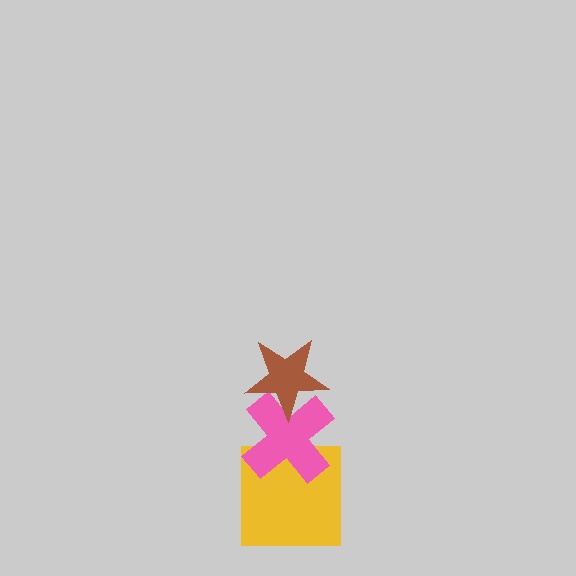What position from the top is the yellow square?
The yellow square is 3rd from the top.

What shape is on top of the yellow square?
The pink cross is on top of the yellow square.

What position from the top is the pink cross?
The pink cross is 2nd from the top.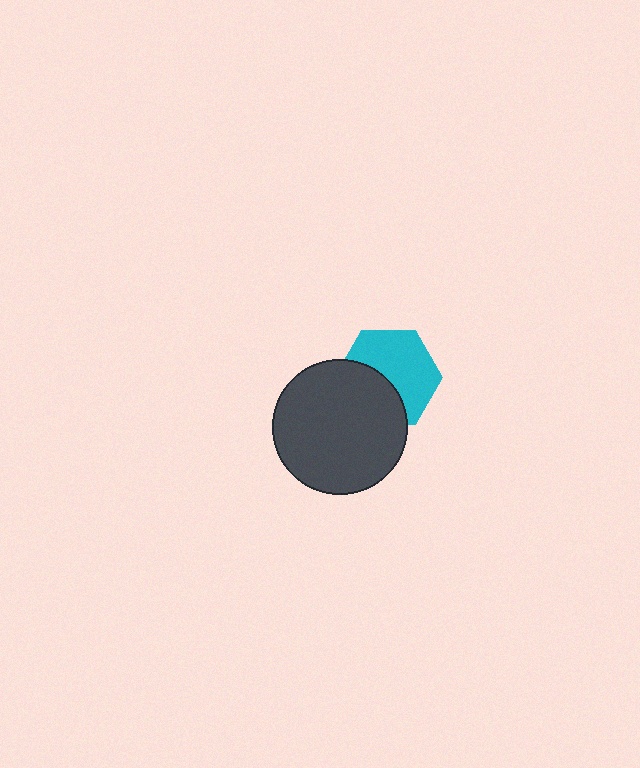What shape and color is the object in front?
The object in front is a dark gray circle.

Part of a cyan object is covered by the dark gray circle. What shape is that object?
It is a hexagon.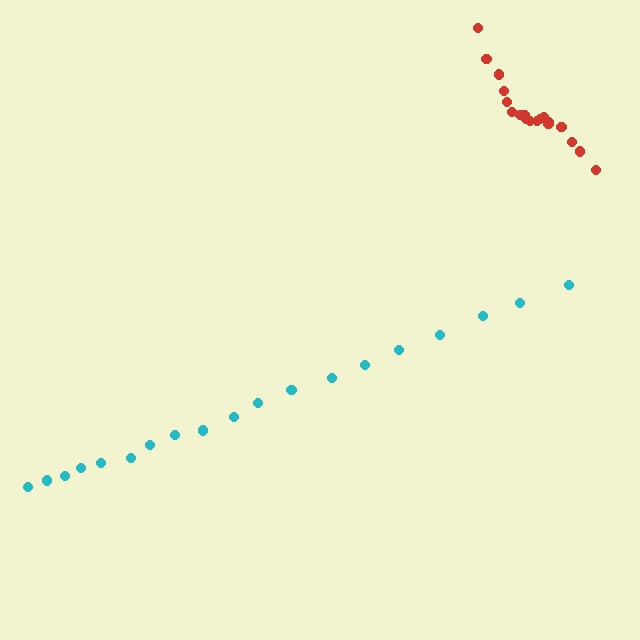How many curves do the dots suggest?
There are 2 distinct paths.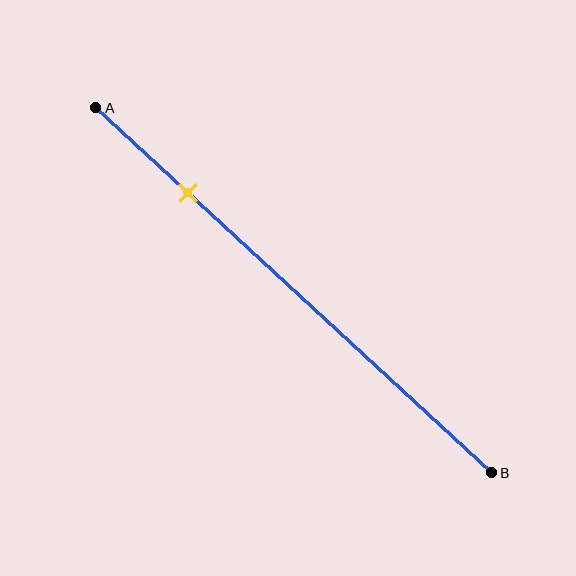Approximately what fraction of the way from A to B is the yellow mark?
The yellow mark is approximately 25% of the way from A to B.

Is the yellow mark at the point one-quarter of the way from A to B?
Yes, the mark is approximately at the one-quarter point.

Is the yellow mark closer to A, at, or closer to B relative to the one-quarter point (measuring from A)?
The yellow mark is approximately at the one-quarter point of segment AB.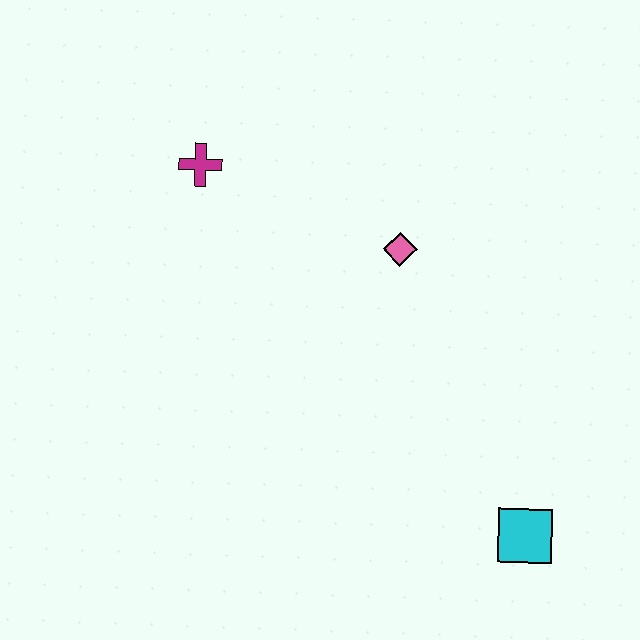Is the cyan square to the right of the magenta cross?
Yes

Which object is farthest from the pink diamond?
The cyan square is farthest from the pink diamond.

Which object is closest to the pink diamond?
The magenta cross is closest to the pink diamond.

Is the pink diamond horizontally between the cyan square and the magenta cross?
Yes